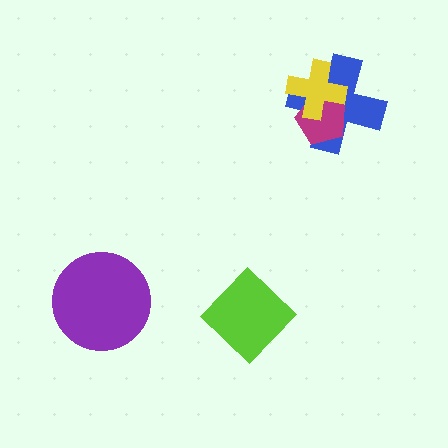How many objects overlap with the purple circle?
0 objects overlap with the purple circle.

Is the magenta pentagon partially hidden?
Yes, it is partially covered by another shape.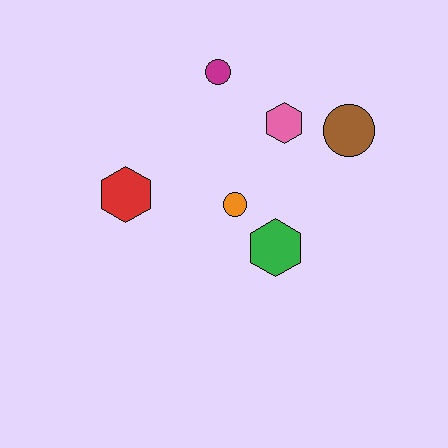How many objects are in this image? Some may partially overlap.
There are 6 objects.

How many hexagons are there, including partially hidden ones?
There are 3 hexagons.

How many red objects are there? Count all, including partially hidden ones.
There is 1 red object.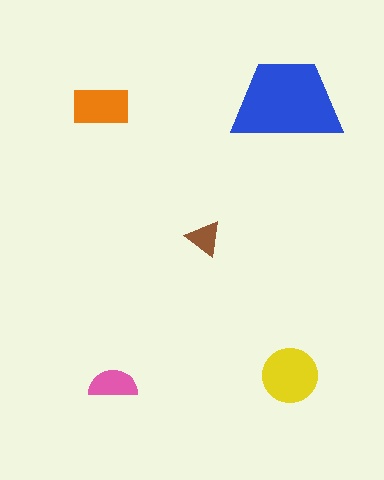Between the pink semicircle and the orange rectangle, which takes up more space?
The orange rectangle.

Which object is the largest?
The blue trapezoid.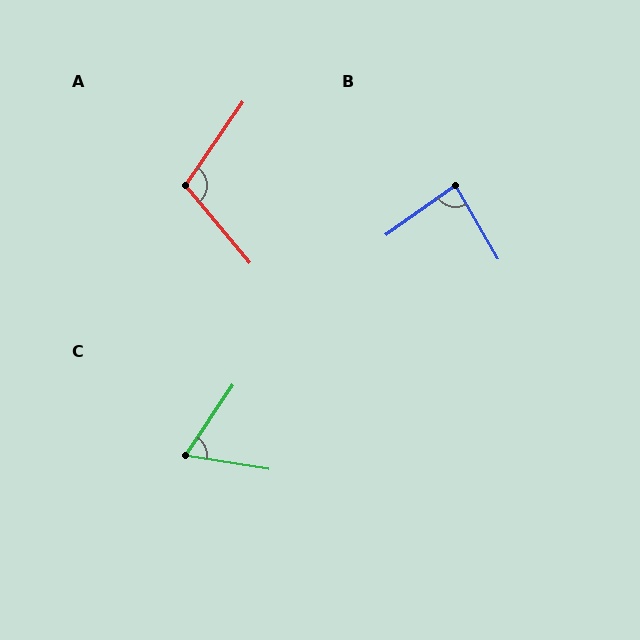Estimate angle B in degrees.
Approximately 84 degrees.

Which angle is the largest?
A, at approximately 106 degrees.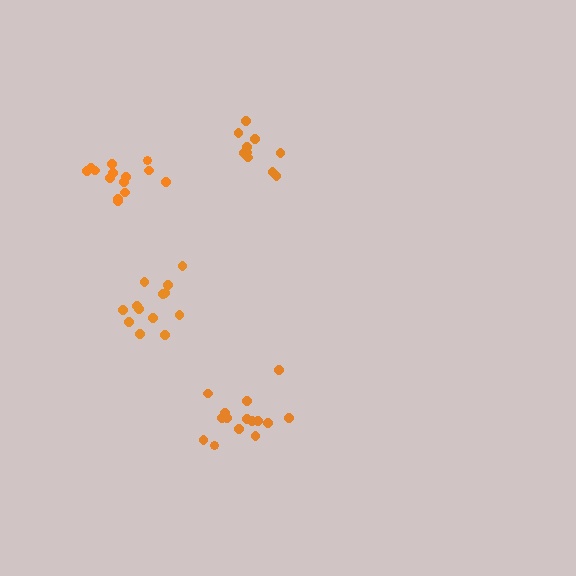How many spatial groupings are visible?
There are 4 spatial groupings.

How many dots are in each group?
Group 1: 15 dots, Group 2: 10 dots, Group 3: 13 dots, Group 4: 14 dots (52 total).